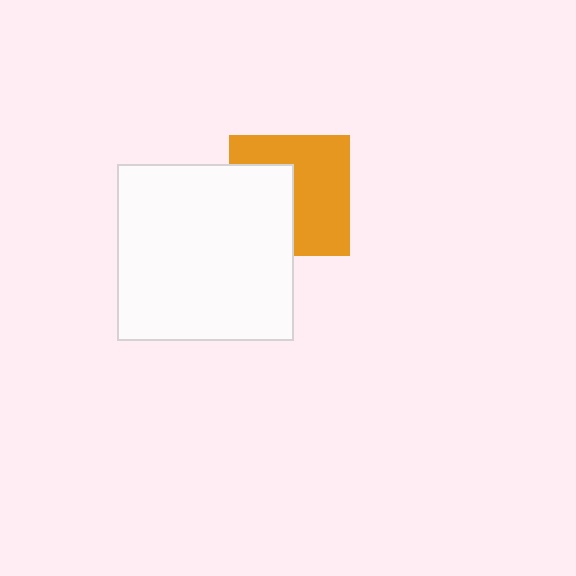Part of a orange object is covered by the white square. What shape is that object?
It is a square.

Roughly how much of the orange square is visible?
About half of it is visible (roughly 59%).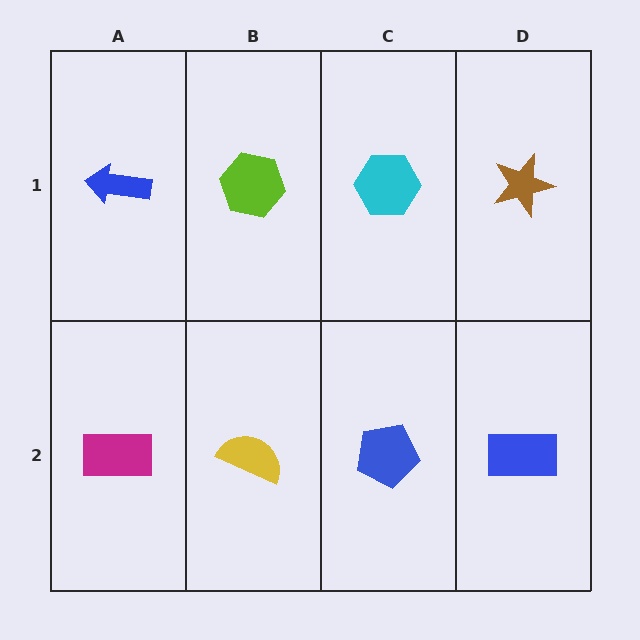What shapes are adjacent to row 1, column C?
A blue pentagon (row 2, column C), a lime hexagon (row 1, column B), a brown star (row 1, column D).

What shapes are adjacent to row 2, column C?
A cyan hexagon (row 1, column C), a yellow semicircle (row 2, column B), a blue rectangle (row 2, column D).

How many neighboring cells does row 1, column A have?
2.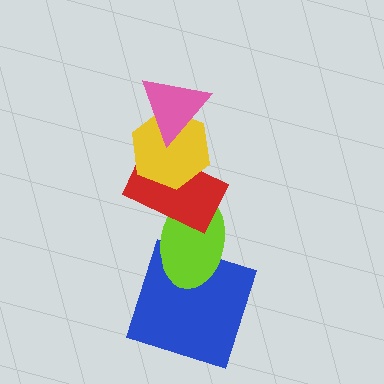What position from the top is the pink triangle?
The pink triangle is 1st from the top.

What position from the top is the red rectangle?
The red rectangle is 3rd from the top.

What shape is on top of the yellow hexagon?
The pink triangle is on top of the yellow hexagon.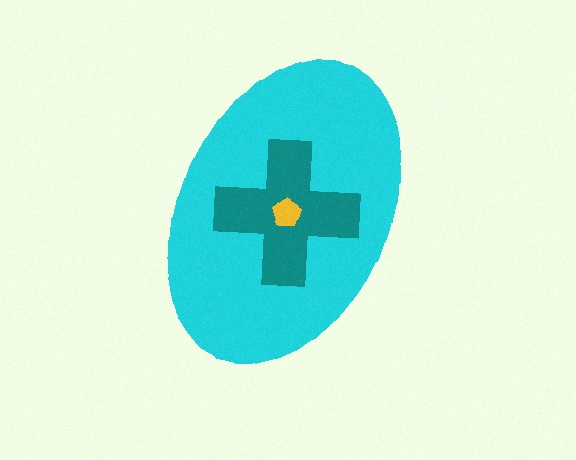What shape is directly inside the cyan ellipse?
The teal cross.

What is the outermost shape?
The cyan ellipse.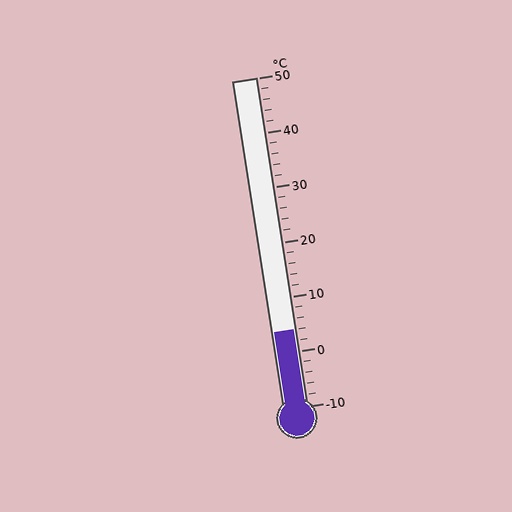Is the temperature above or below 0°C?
The temperature is above 0°C.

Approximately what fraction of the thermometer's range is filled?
The thermometer is filled to approximately 25% of its range.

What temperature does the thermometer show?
The thermometer shows approximately 4°C.